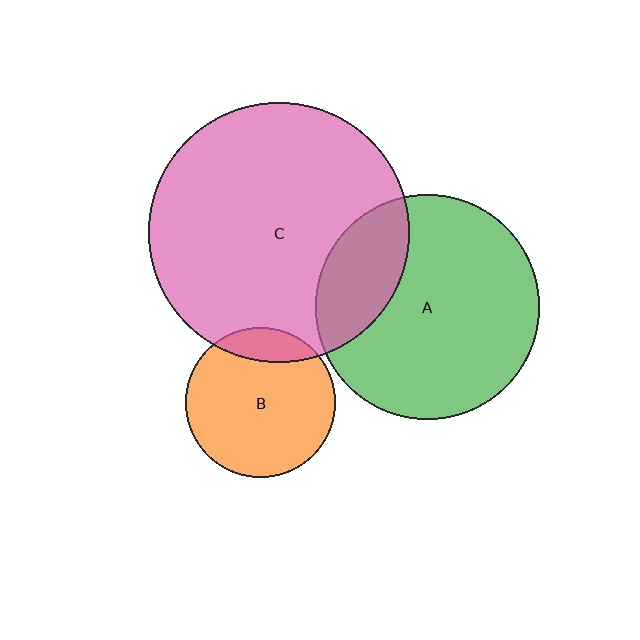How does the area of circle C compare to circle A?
Approximately 1.3 times.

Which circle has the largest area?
Circle C (pink).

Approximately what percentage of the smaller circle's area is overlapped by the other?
Approximately 15%.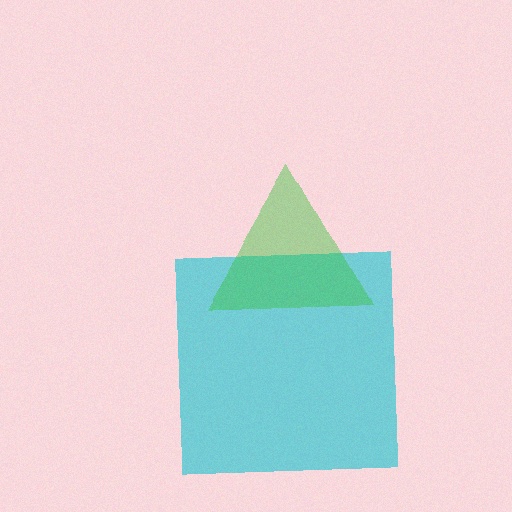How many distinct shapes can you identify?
There are 2 distinct shapes: a cyan square, a green triangle.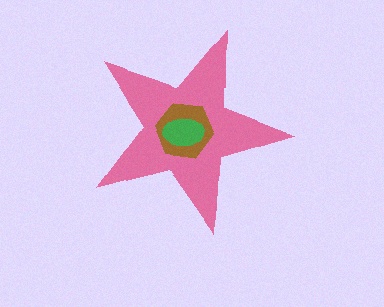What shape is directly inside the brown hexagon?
The green ellipse.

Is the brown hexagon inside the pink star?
Yes.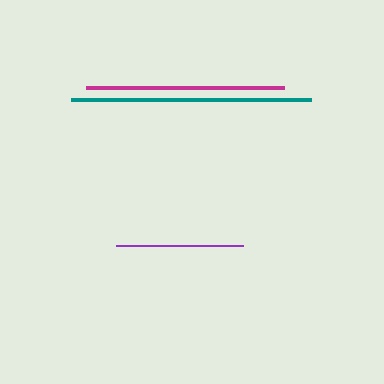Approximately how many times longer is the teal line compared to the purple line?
The teal line is approximately 1.9 times the length of the purple line.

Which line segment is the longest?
The teal line is the longest at approximately 241 pixels.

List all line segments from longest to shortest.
From longest to shortest: teal, magenta, purple.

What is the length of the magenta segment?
The magenta segment is approximately 198 pixels long.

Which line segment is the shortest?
The purple line is the shortest at approximately 127 pixels.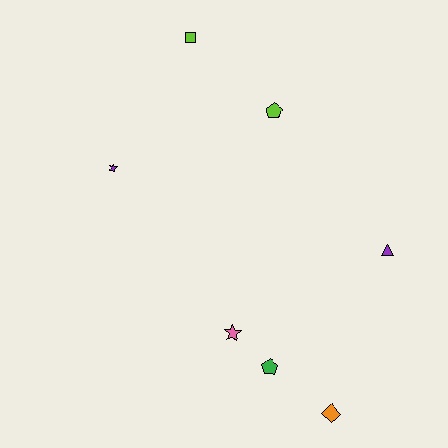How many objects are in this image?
There are 7 objects.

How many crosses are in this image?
There are no crosses.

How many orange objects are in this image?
There is 1 orange object.